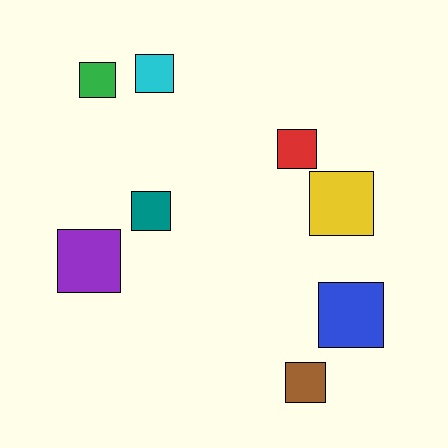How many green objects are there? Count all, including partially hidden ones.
There is 1 green object.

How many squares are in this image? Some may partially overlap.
There are 8 squares.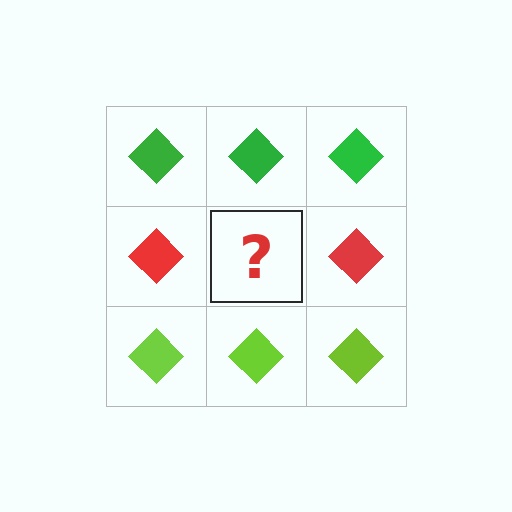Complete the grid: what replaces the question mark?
The question mark should be replaced with a red diamond.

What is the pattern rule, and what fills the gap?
The rule is that each row has a consistent color. The gap should be filled with a red diamond.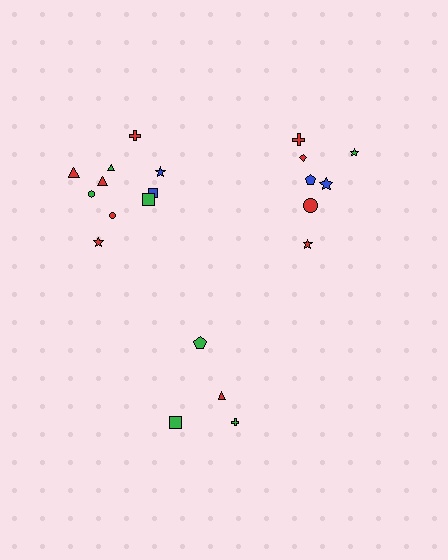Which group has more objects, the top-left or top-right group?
The top-left group.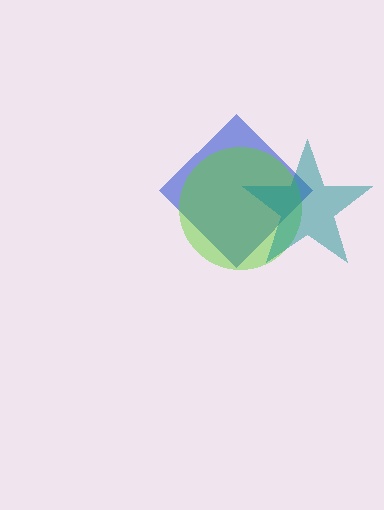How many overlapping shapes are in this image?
There are 3 overlapping shapes in the image.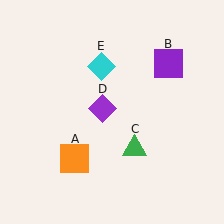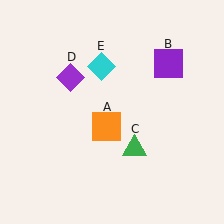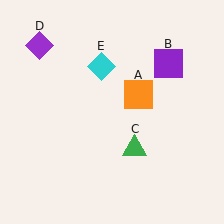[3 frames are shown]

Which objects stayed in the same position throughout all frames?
Purple square (object B) and green triangle (object C) and cyan diamond (object E) remained stationary.